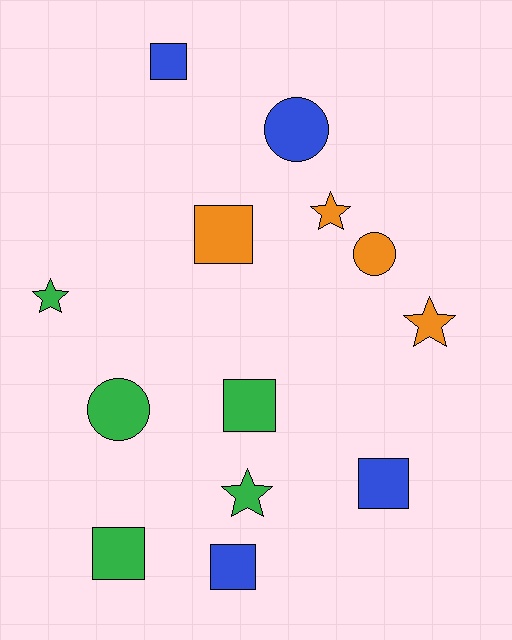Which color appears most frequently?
Green, with 5 objects.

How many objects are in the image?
There are 13 objects.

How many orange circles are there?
There is 1 orange circle.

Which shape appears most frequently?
Square, with 6 objects.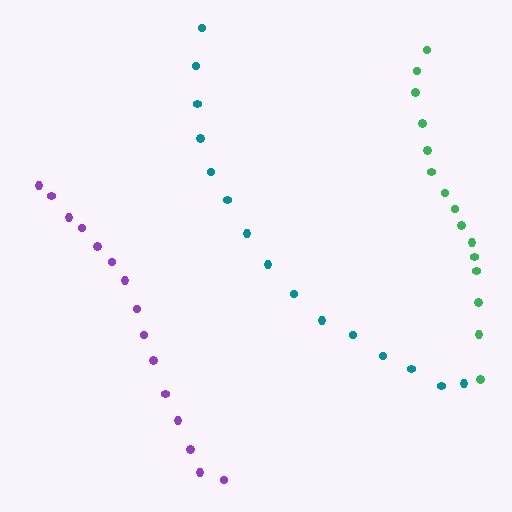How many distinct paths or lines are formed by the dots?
There are 3 distinct paths.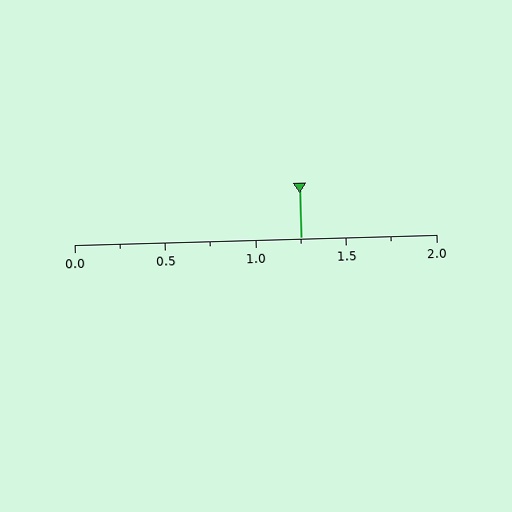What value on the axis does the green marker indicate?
The marker indicates approximately 1.25.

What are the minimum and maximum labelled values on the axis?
The axis runs from 0.0 to 2.0.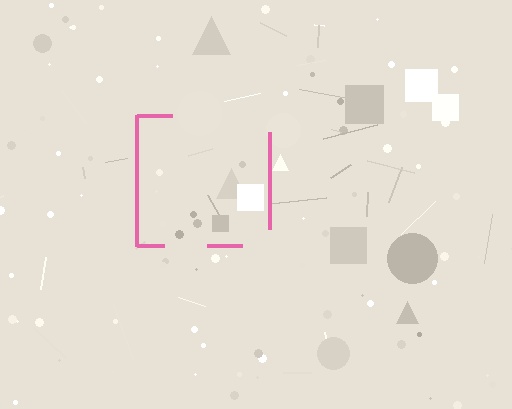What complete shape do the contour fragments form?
The contour fragments form a square.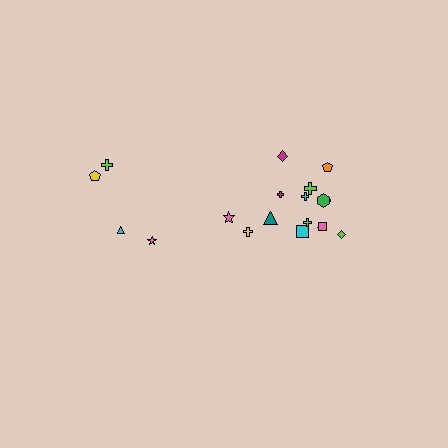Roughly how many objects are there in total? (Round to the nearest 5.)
Roughly 20 objects in total.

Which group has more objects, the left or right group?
The right group.